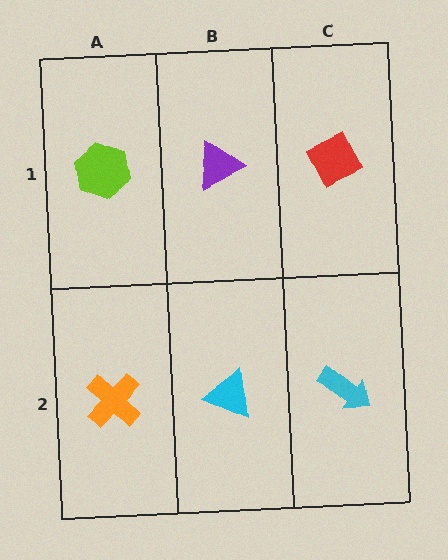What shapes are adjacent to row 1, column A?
An orange cross (row 2, column A), a purple triangle (row 1, column B).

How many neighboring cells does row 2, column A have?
2.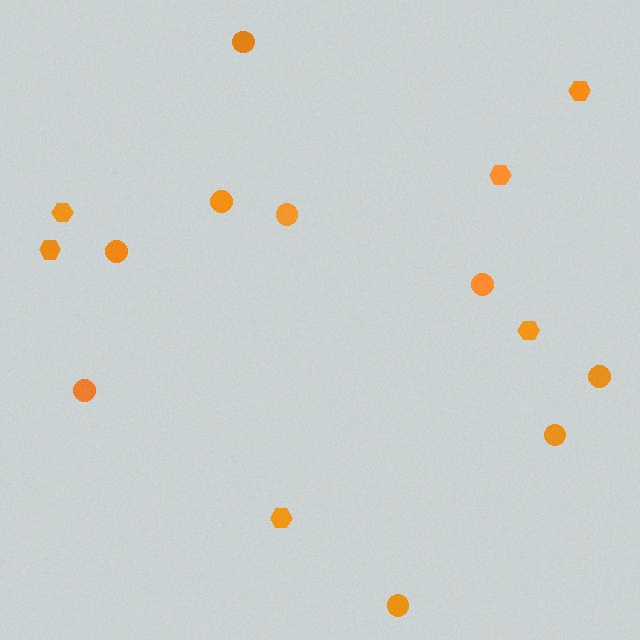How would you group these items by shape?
There are 2 groups: one group of hexagons (6) and one group of circles (9).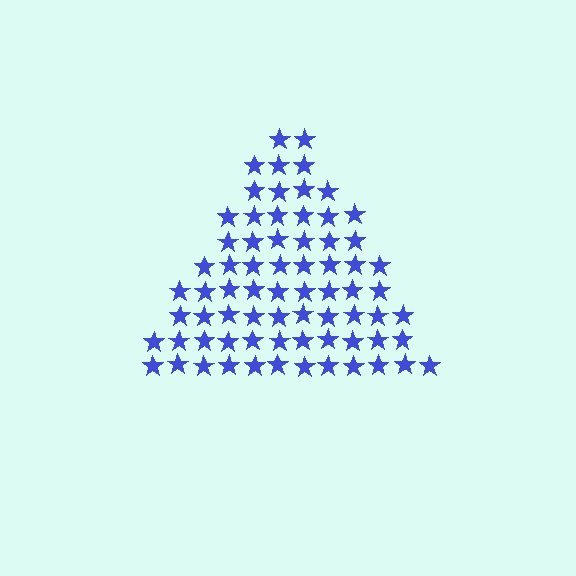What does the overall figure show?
The overall figure shows a triangle.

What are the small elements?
The small elements are stars.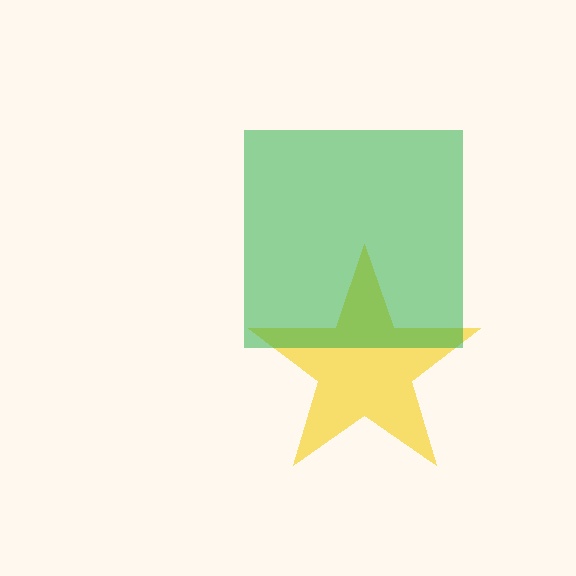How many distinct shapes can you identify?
There are 2 distinct shapes: a yellow star, a green square.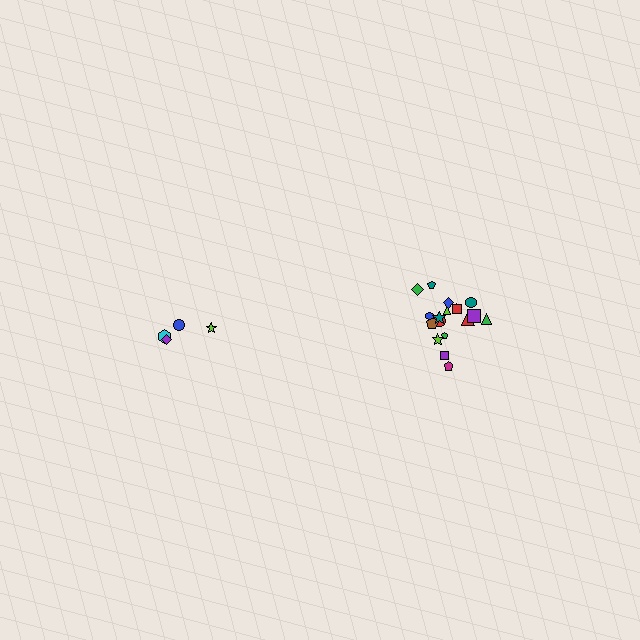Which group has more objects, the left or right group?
The right group.